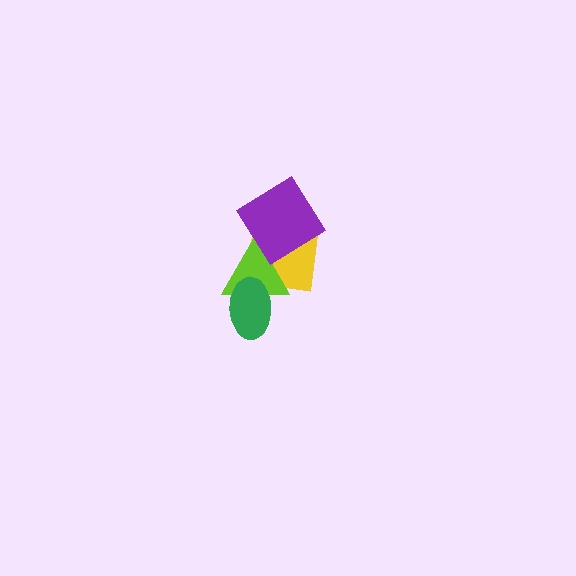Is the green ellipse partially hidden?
No, no other shape covers it.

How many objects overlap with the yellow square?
2 objects overlap with the yellow square.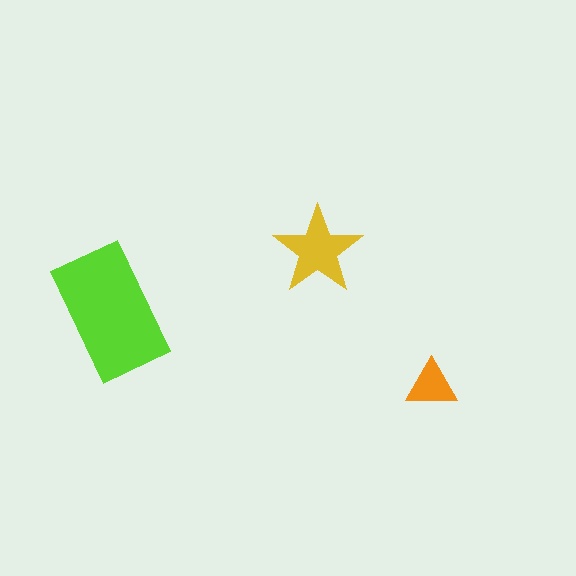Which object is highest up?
The yellow star is topmost.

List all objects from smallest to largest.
The orange triangle, the yellow star, the lime rectangle.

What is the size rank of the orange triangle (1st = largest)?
3rd.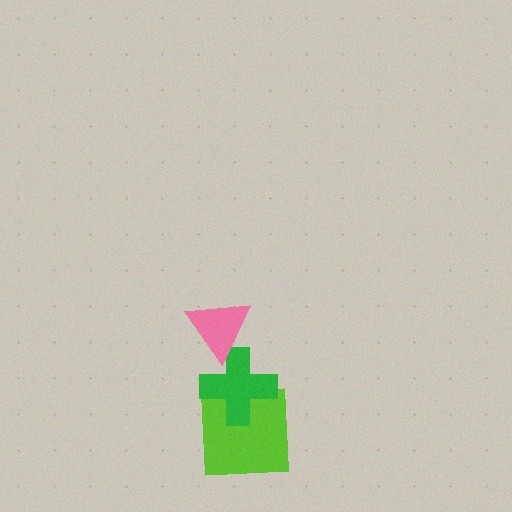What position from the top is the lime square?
The lime square is 3rd from the top.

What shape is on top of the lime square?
The green cross is on top of the lime square.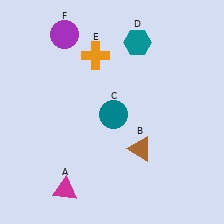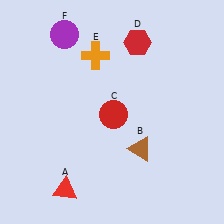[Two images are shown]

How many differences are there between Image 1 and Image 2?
There are 3 differences between the two images.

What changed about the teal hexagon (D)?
In Image 1, D is teal. In Image 2, it changed to red.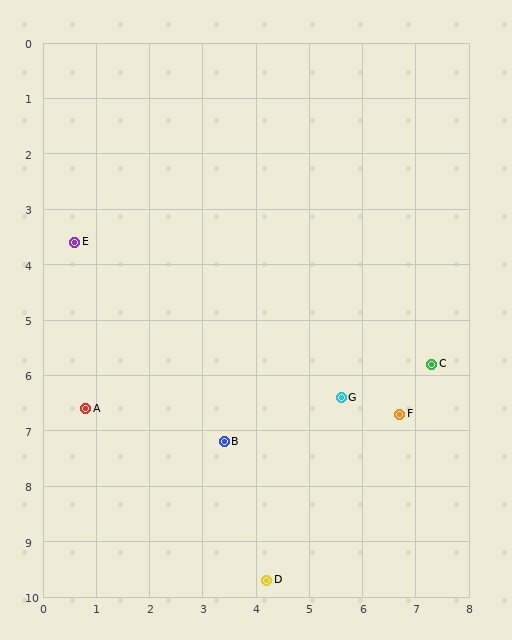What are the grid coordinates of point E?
Point E is at approximately (0.6, 3.6).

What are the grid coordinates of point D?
Point D is at approximately (4.2, 9.7).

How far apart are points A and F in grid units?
Points A and F are about 5.9 grid units apart.